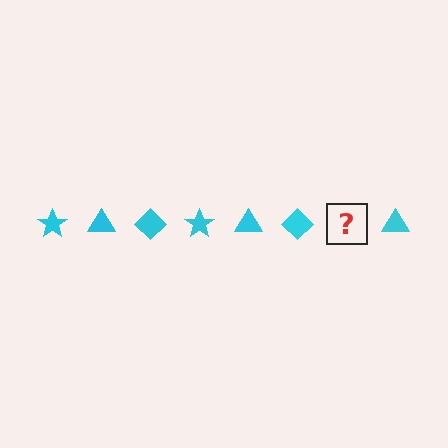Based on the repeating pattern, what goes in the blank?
The blank should be a cyan star.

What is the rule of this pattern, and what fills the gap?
The rule is that the pattern cycles through star, triangle, diamond shapes in cyan. The gap should be filled with a cyan star.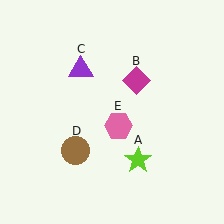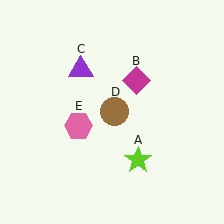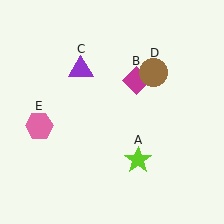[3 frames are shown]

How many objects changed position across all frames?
2 objects changed position: brown circle (object D), pink hexagon (object E).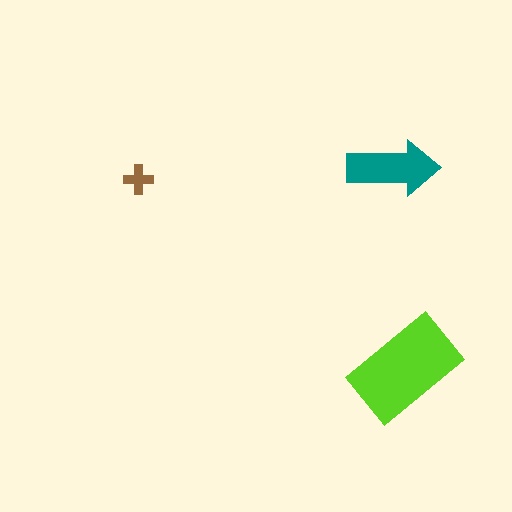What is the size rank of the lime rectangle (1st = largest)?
1st.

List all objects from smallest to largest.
The brown cross, the teal arrow, the lime rectangle.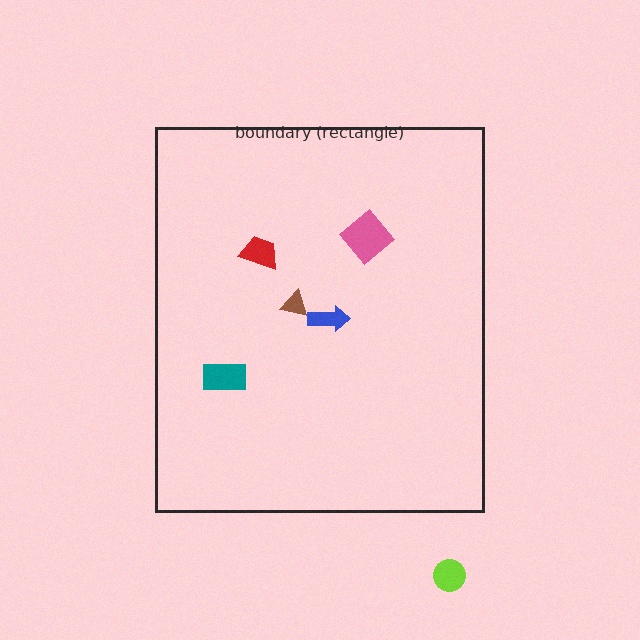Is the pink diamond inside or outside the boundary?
Inside.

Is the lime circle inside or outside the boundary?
Outside.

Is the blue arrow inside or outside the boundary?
Inside.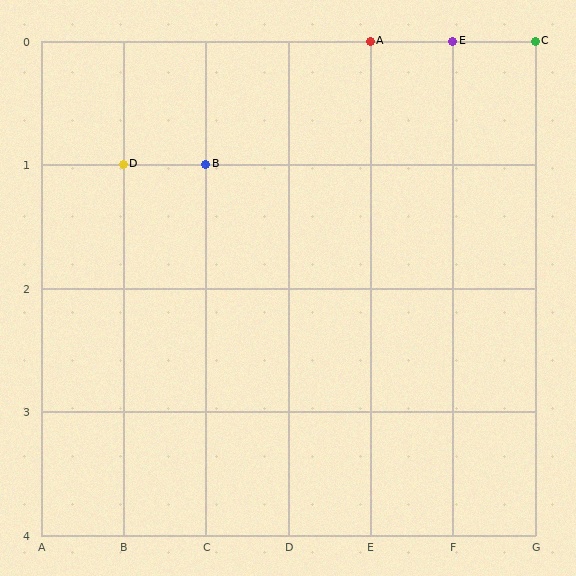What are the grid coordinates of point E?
Point E is at grid coordinates (F, 0).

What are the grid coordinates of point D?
Point D is at grid coordinates (B, 1).